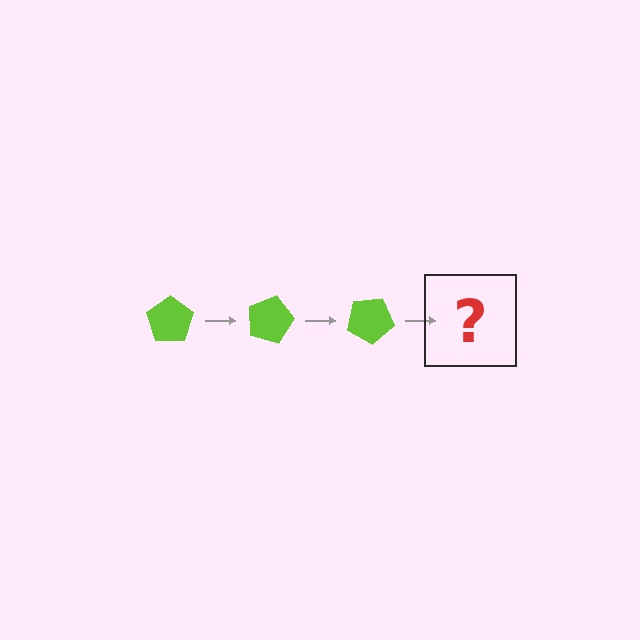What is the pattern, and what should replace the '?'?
The pattern is that the pentagon rotates 15 degrees each step. The '?' should be a lime pentagon rotated 45 degrees.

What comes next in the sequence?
The next element should be a lime pentagon rotated 45 degrees.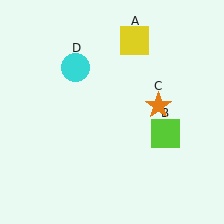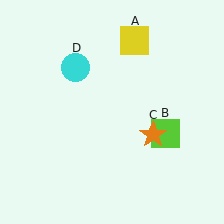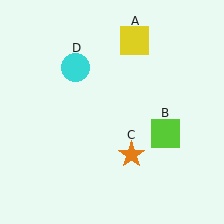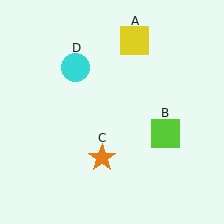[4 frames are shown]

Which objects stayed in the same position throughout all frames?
Yellow square (object A) and lime square (object B) and cyan circle (object D) remained stationary.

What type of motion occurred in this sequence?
The orange star (object C) rotated clockwise around the center of the scene.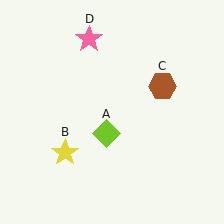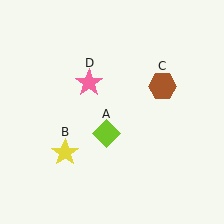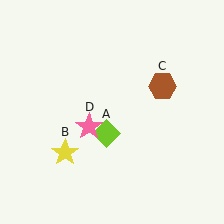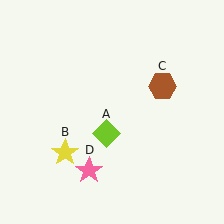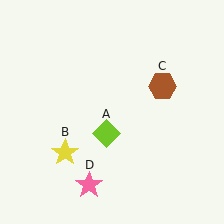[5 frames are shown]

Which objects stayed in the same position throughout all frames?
Lime diamond (object A) and yellow star (object B) and brown hexagon (object C) remained stationary.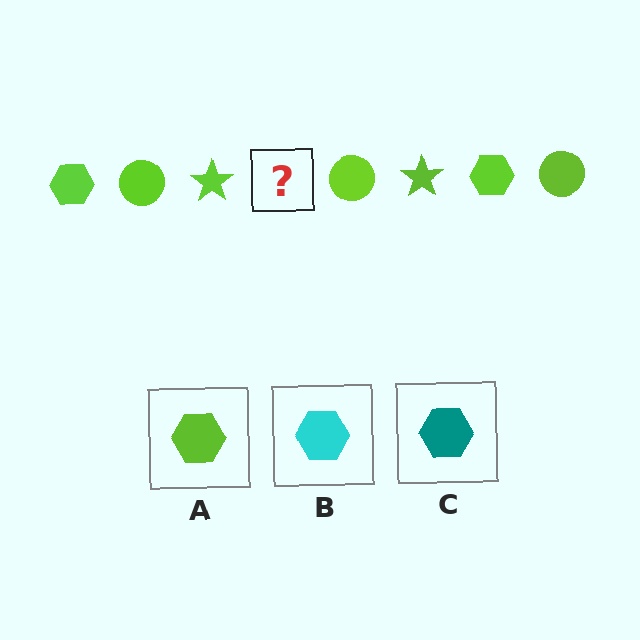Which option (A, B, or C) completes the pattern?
A.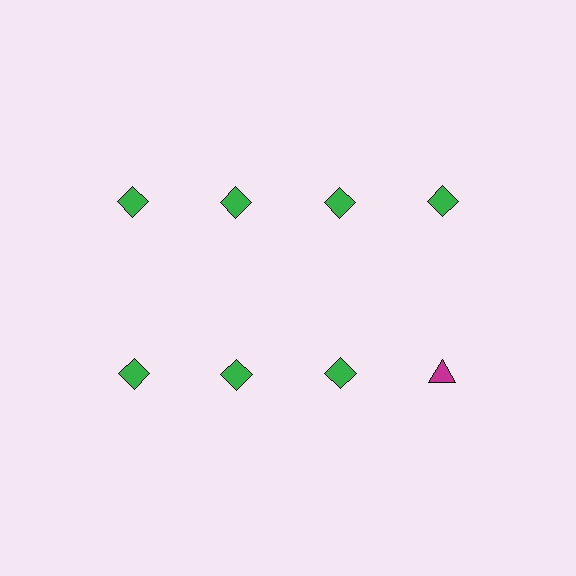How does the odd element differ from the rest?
It differs in both color (magenta instead of green) and shape (triangle instead of diamond).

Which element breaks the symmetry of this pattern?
The magenta triangle in the second row, second from right column breaks the symmetry. All other shapes are green diamonds.